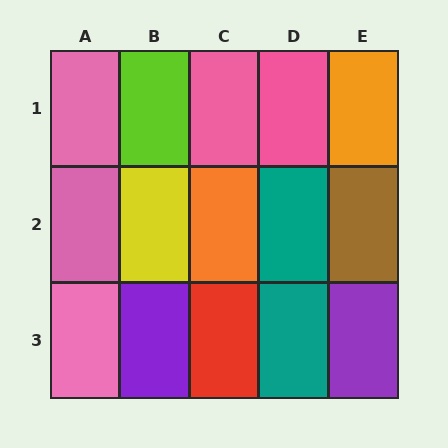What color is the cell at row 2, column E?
Brown.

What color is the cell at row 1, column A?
Pink.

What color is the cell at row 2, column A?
Pink.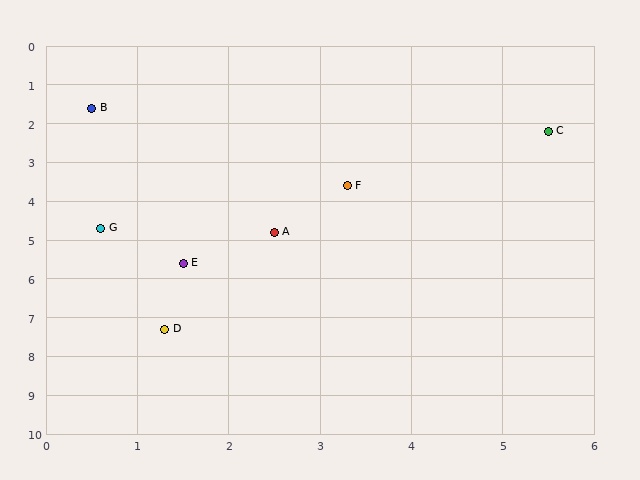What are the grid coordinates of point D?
Point D is at approximately (1.3, 7.3).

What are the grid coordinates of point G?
Point G is at approximately (0.6, 4.7).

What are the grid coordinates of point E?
Point E is at approximately (1.5, 5.6).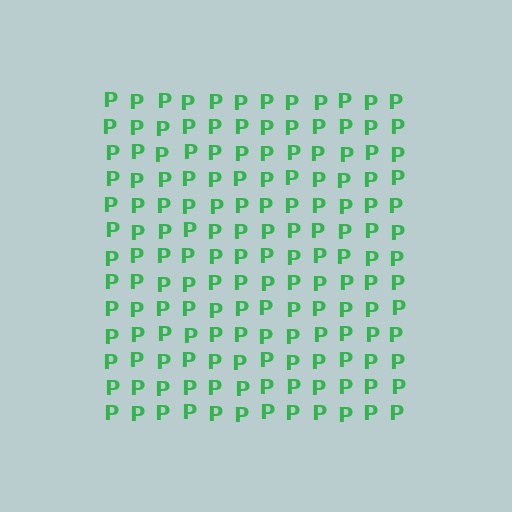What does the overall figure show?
The overall figure shows a square.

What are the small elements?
The small elements are letter P's.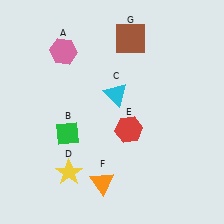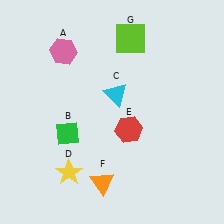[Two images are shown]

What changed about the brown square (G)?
In Image 1, G is brown. In Image 2, it changed to lime.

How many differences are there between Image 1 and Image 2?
There is 1 difference between the two images.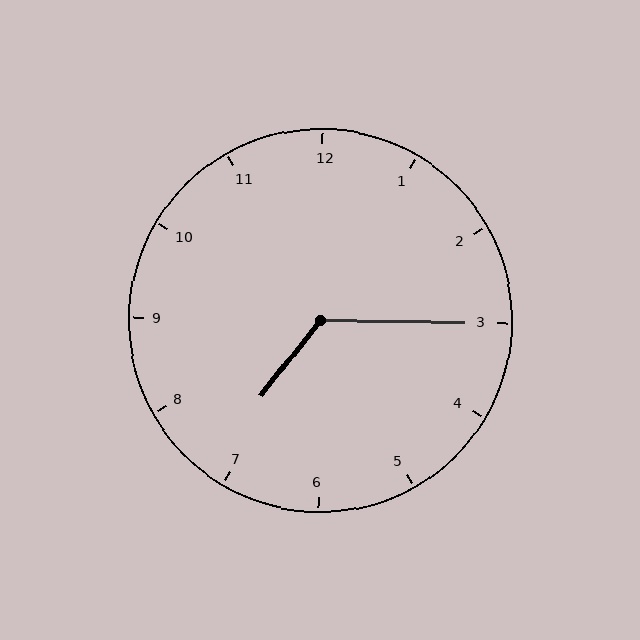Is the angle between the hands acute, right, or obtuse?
It is obtuse.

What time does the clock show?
7:15.